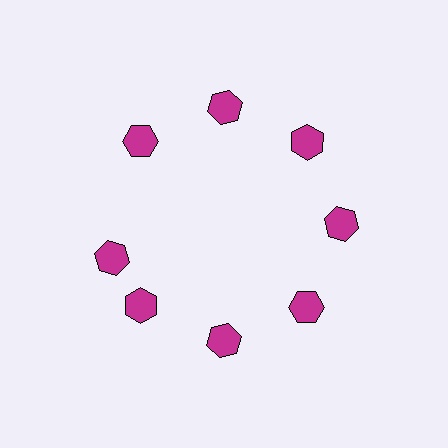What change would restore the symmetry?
The symmetry would be restored by rotating it back into even spacing with its neighbors so that all 8 hexagons sit at equal angles and equal distance from the center.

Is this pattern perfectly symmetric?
No. The 8 magenta hexagons are arranged in a ring, but one element near the 9 o'clock position is rotated out of alignment along the ring, breaking the 8-fold rotational symmetry.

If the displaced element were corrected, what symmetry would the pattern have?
It would have 8-fold rotational symmetry — the pattern would map onto itself every 45 degrees.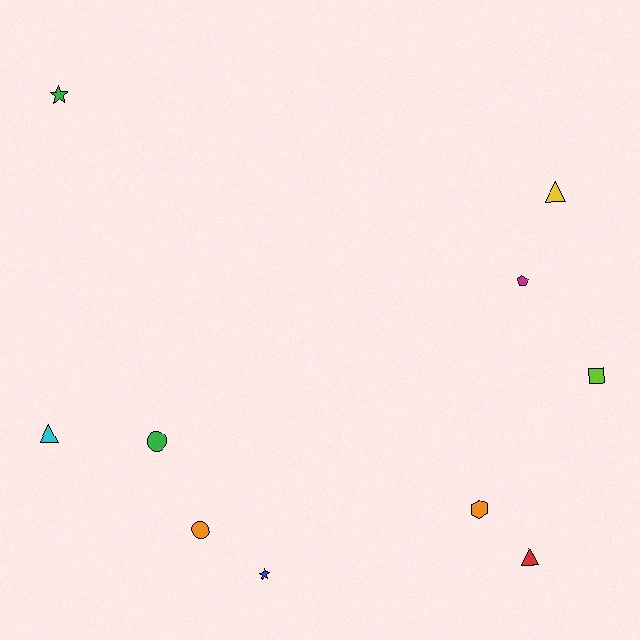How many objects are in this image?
There are 10 objects.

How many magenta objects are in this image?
There is 1 magenta object.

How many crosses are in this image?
There are no crosses.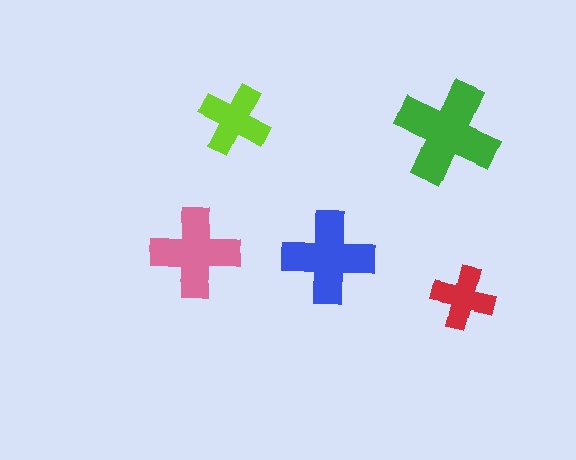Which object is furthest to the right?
The red cross is rightmost.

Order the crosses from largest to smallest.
the green one, the blue one, the pink one, the lime one, the red one.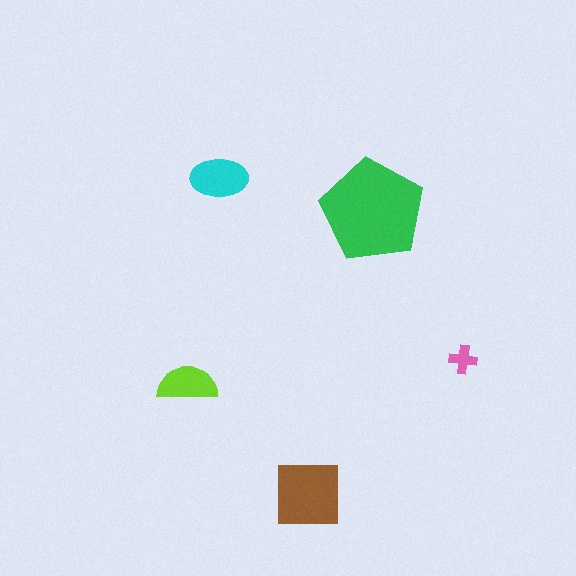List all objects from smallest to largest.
The pink cross, the lime semicircle, the cyan ellipse, the brown square, the green pentagon.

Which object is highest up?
The cyan ellipse is topmost.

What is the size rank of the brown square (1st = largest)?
2nd.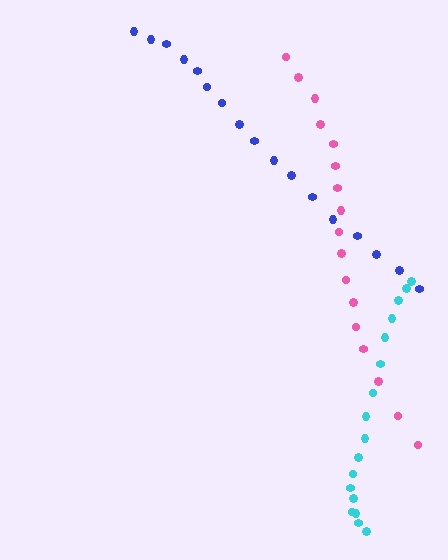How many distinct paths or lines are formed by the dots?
There are 3 distinct paths.